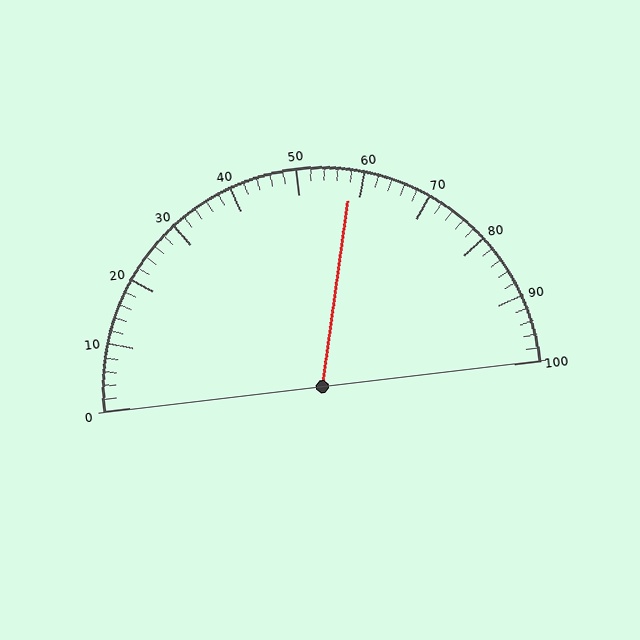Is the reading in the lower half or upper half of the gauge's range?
The reading is in the upper half of the range (0 to 100).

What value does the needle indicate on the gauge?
The needle indicates approximately 58.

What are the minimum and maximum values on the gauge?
The gauge ranges from 0 to 100.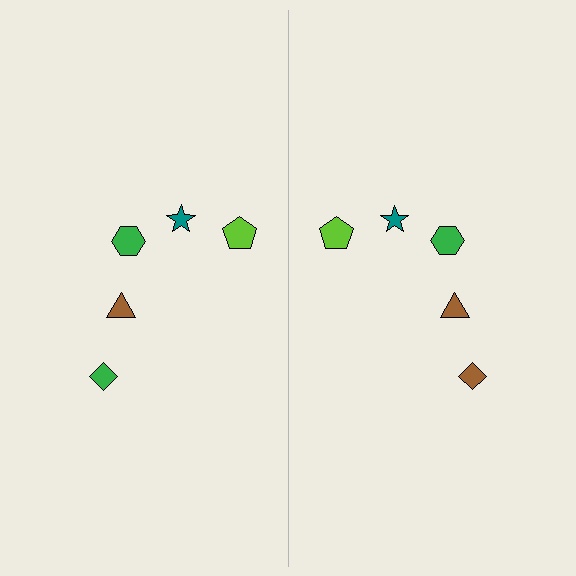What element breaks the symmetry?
The brown diamond on the right side breaks the symmetry — its mirror counterpart is green.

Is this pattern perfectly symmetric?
No, the pattern is not perfectly symmetric. The brown diamond on the right side breaks the symmetry — its mirror counterpart is green.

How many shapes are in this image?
There are 10 shapes in this image.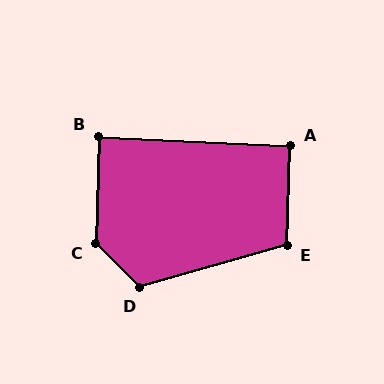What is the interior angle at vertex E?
Approximately 108 degrees (obtuse).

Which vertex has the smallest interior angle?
B, at approximately 89 degrees.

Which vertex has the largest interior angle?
C, at approximately 134 degrees.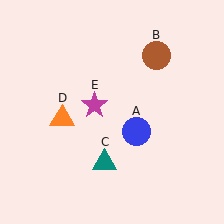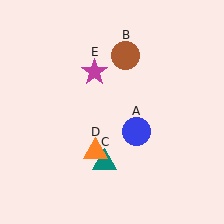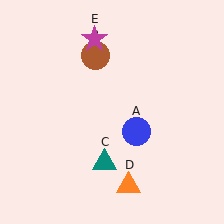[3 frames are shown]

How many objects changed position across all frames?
3 objects changed position: brown circle (object B), orange triangle (object D), magenta star (object E).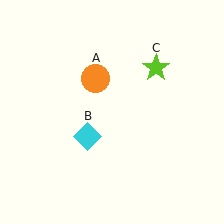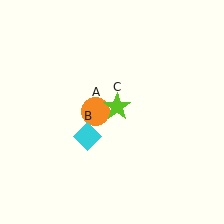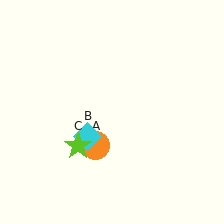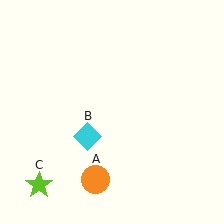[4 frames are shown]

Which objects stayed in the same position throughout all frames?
Cyan diamond (object B) remained stationary.